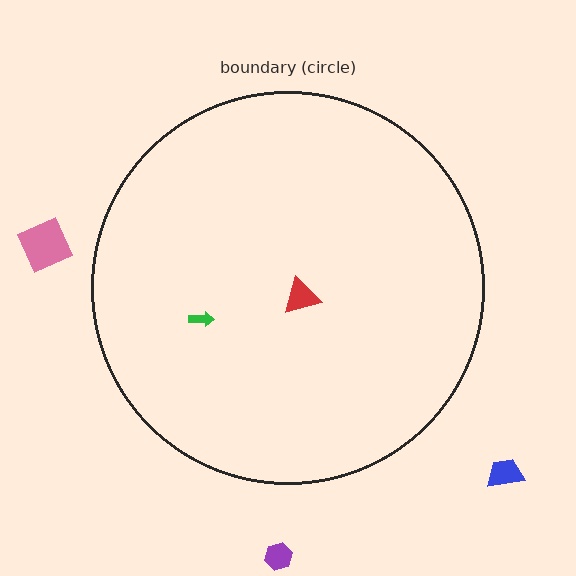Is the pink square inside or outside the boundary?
Outside.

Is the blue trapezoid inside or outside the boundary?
Outside.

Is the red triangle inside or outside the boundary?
Inside.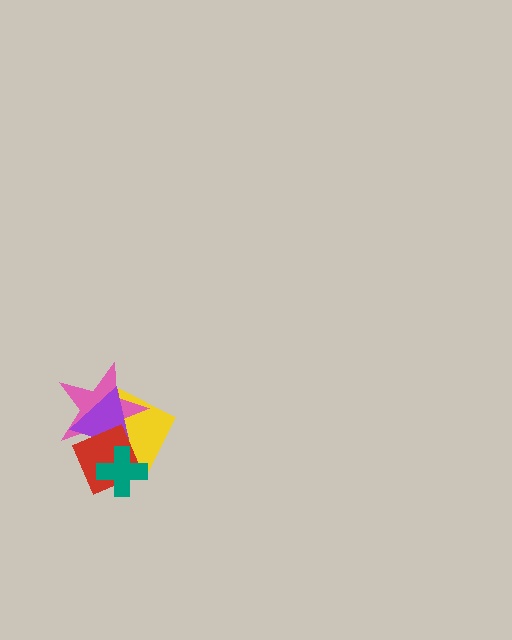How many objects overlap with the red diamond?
4 objects overlap with the red diamond.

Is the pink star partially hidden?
Yes, it is partially covered by another shape.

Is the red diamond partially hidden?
Yes, it is partially covered by another shape.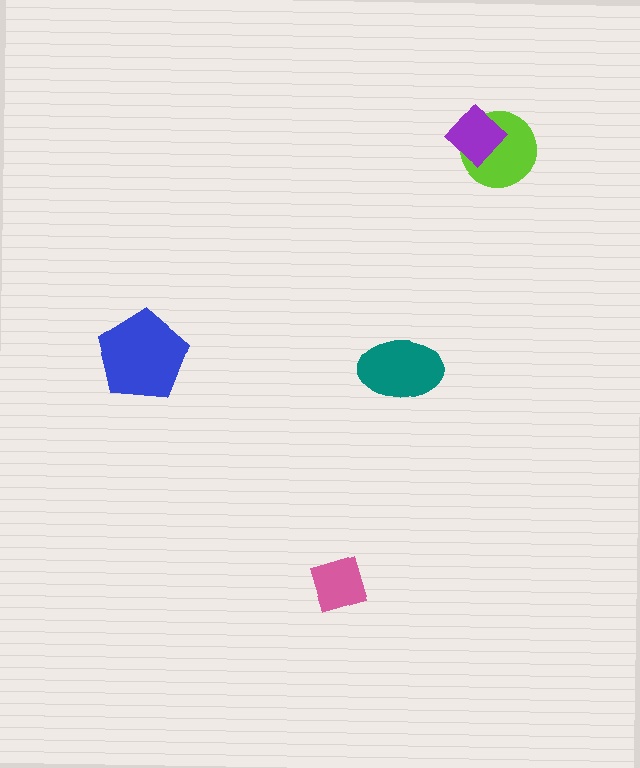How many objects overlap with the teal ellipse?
0 objects overlap with the teal ellipse.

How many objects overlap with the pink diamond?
0 objects overlap with the pink diamond.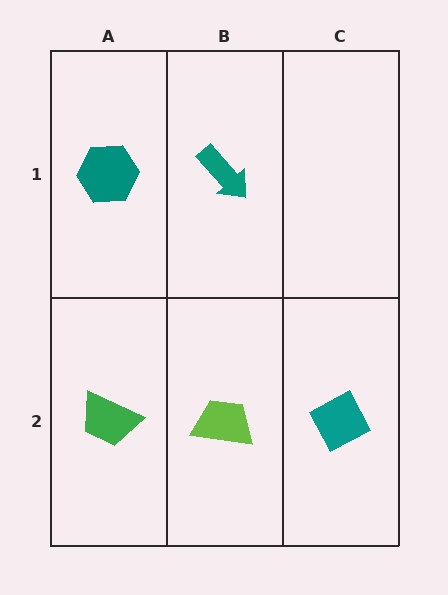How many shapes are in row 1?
2 shapes.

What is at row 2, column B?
A lime trapezoid.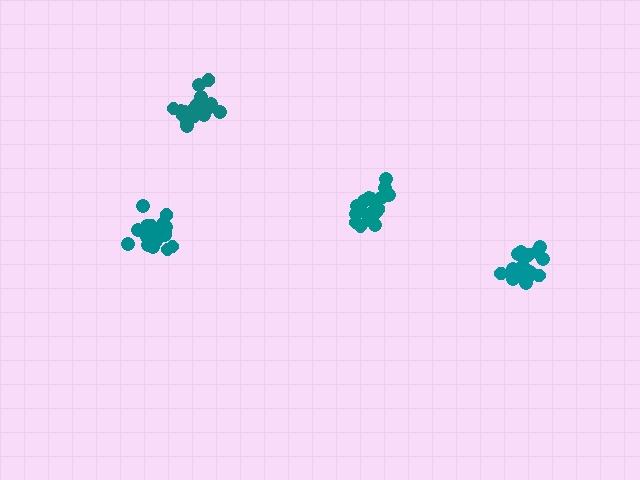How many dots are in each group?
Group 1: 16 dots, Group 2: 21 dots, Group 3: 21 dots, Group 4: 20 dots (78 total).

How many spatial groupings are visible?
There are 4 spatial groupings.